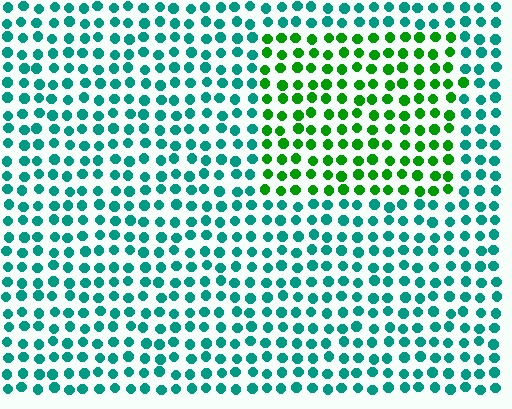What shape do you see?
I see a rectangle.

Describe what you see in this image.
The image is filled with small teal elements in a uniform arrangement. A rectangle-shaped region is visible where the elements are tinted to a slightly different hue, forming a subtle color boundary.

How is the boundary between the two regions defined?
The boundary is defined purely by a slight shift in hue (about 48 degrees). Spacing, size, and orientation are identical on both sides.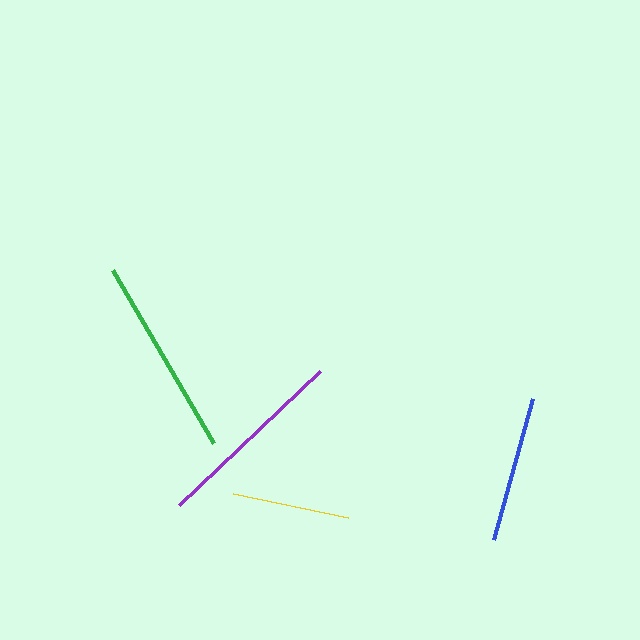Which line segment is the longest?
The green line is the longest at approximately 201 pixels.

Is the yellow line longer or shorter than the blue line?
The blue line is longer than the yellow line.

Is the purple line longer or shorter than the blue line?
The purple line is longer than the blue line.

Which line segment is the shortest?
The yellow line is the shortest at approximately 117 pixels.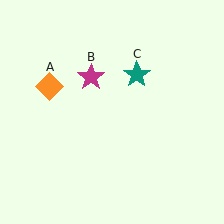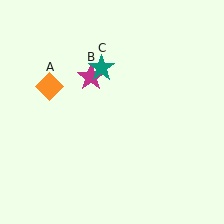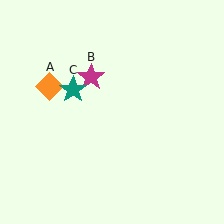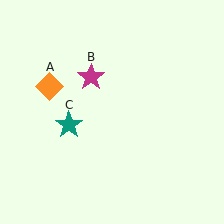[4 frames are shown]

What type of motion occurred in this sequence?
The teal star (object C) rotated counterclockwise around the center of the scene.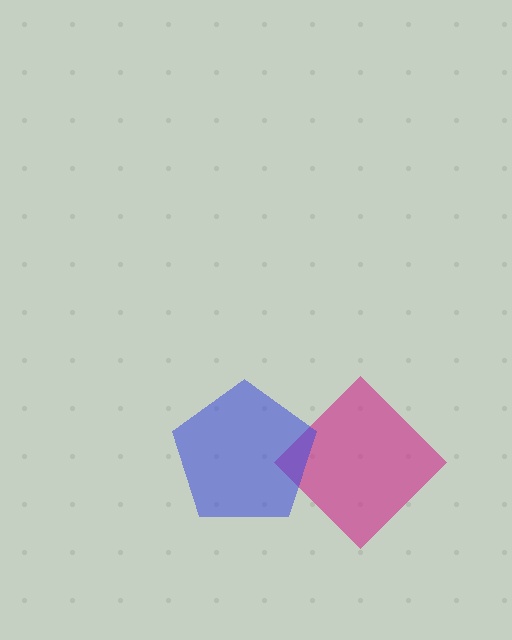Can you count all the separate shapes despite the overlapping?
Yes, there are 2 separate shapes.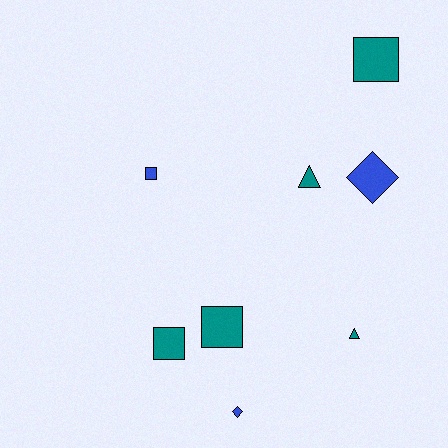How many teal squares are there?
There are 3 teal squares.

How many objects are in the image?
There are 8 objects.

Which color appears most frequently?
Teal, with 5 objects.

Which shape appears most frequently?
Square, with 4 objects.